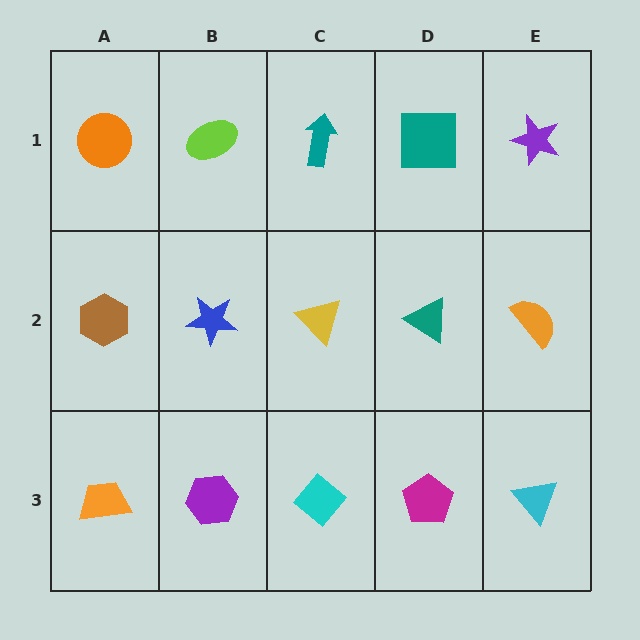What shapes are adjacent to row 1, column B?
A blue star (row 2, column B), an orange circle (row 1, column A), a teal arrow (row 1, column C).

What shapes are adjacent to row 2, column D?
A teal square (row 1, column D), a magenta pentagon (row 3, column D), a yellow triangle (row 2, column C), an orange semicircle (row 2, column E).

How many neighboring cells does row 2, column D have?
4.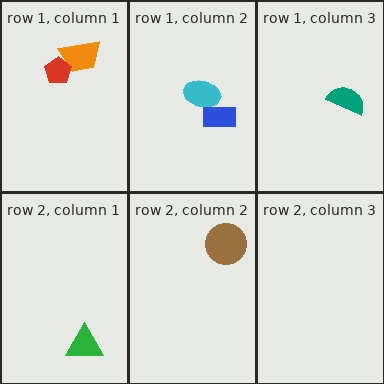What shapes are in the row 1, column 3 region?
The teal semicircle.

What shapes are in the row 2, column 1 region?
The green triangle.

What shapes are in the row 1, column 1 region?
The orange trapezoid, the red pentagon.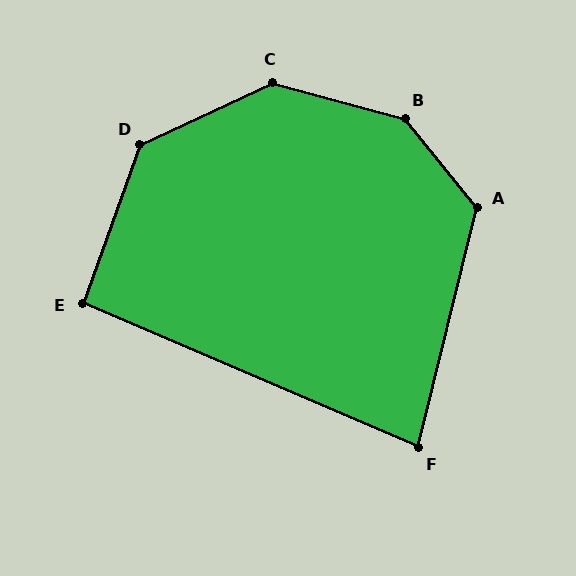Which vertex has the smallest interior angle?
F, at approximately 81 degrees.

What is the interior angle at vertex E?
Approximately 93 degrees (approximately right).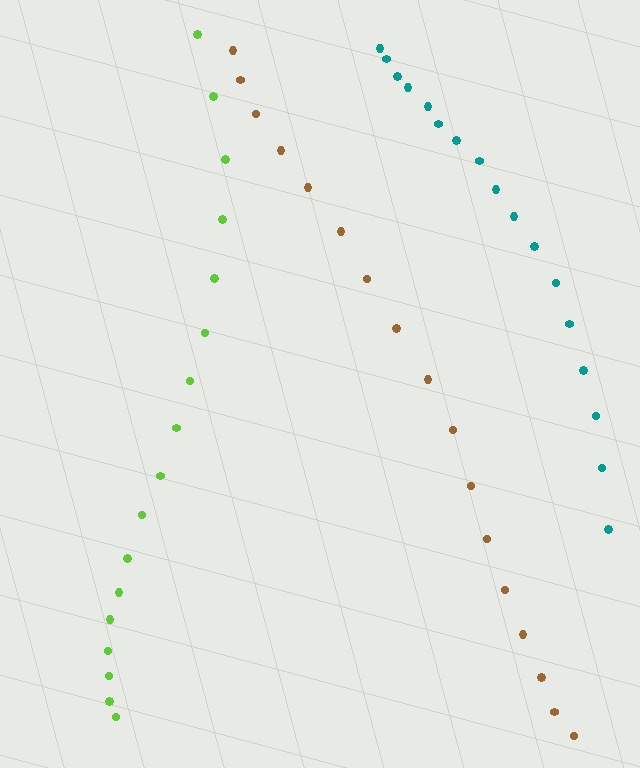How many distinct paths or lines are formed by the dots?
There are 3 distinct paths.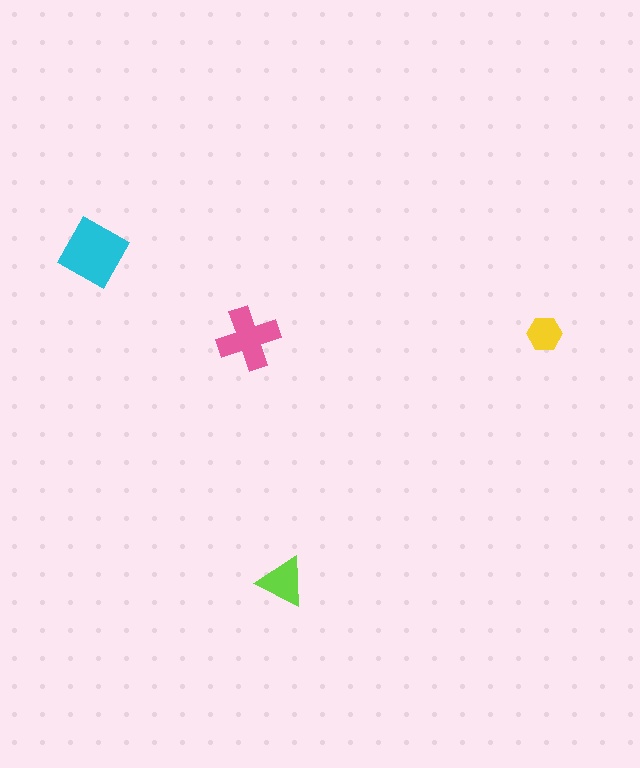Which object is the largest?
The cyan diamond.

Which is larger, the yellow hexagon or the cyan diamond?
The cyan diamond.